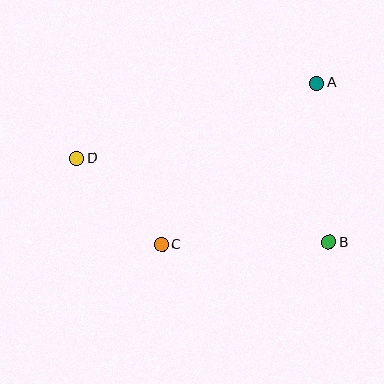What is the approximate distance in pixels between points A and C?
The distance between A and C is approximately 224 pixels.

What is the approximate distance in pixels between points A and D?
The distance between A and D is approximately 252 pixels.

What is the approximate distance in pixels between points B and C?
The distance between B and C is approximately 167 pixels.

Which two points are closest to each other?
Points C and D are closest to each other.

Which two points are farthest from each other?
Points B and D are farthest from each other.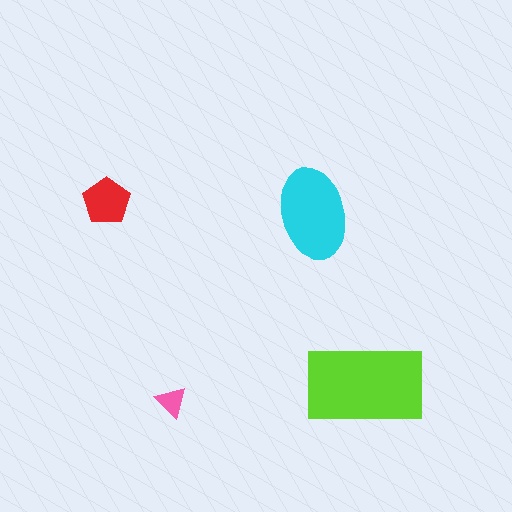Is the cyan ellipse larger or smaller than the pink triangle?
Larger.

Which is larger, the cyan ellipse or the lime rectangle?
The lime rectangle.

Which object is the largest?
The lime rectangle.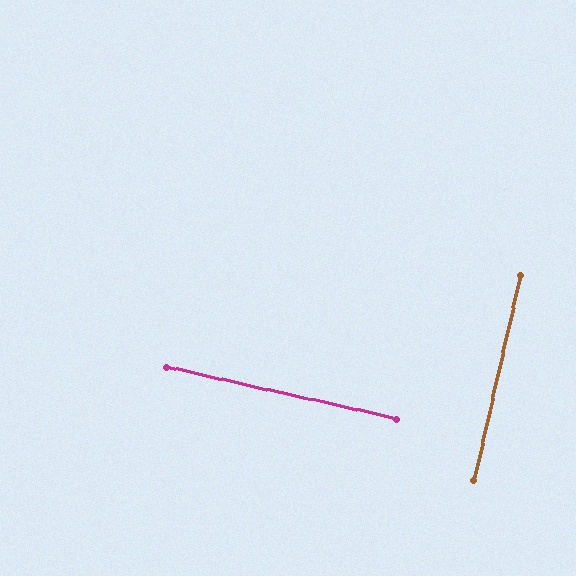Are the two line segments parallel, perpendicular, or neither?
Perpendicular — they meet at approximately 90°.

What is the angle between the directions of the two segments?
Approximately 90 degrees.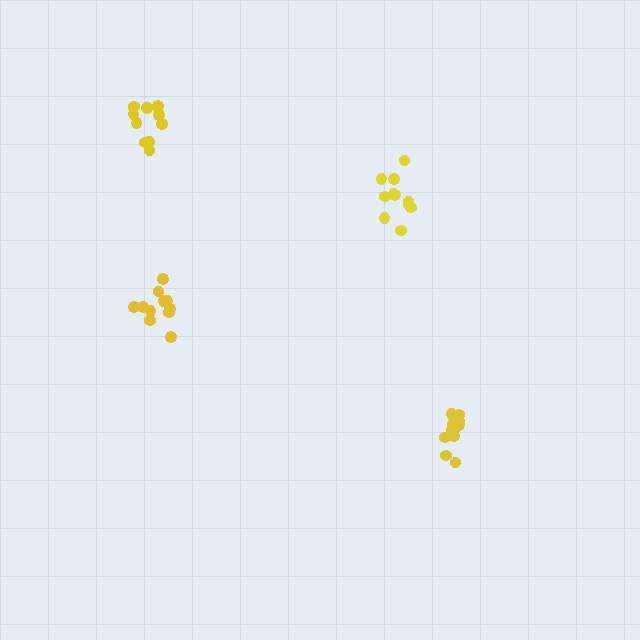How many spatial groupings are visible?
There are 4 spatial groupings.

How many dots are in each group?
Group 1: 11 dots, Group 2: 11 dots, Group 3: 11 dots, Group 4: 10 dots (43 total).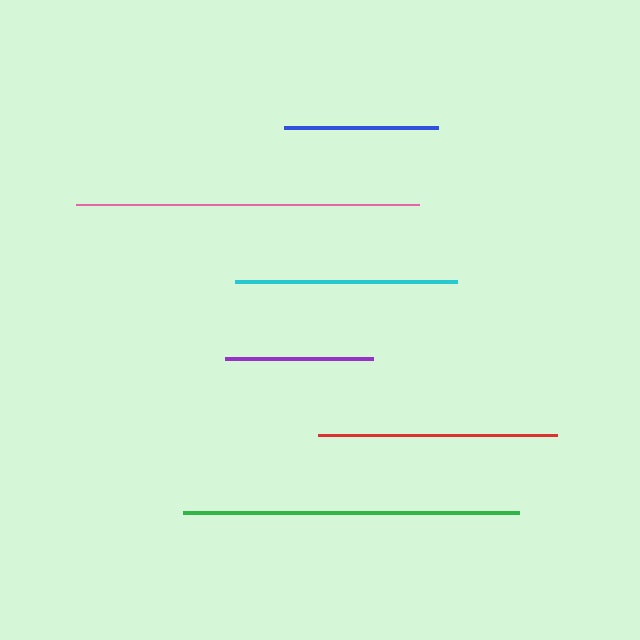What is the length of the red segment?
The red segment is approximately 238 pixels long.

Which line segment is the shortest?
The purple line is the shortest at approximately 148 pixels.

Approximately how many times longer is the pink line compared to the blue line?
The pink line is approximately 2.2 times the length of the blue line.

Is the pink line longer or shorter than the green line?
The pink line is longer than the green line.